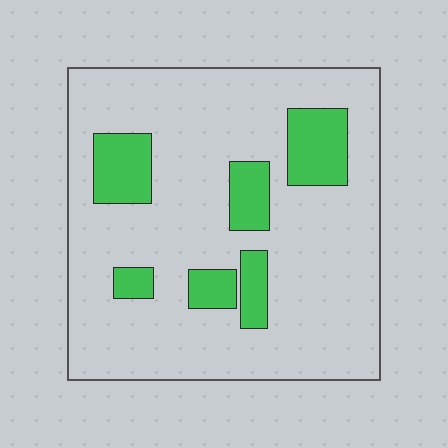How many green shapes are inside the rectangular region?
6.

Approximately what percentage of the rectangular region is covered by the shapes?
Approximately 20%.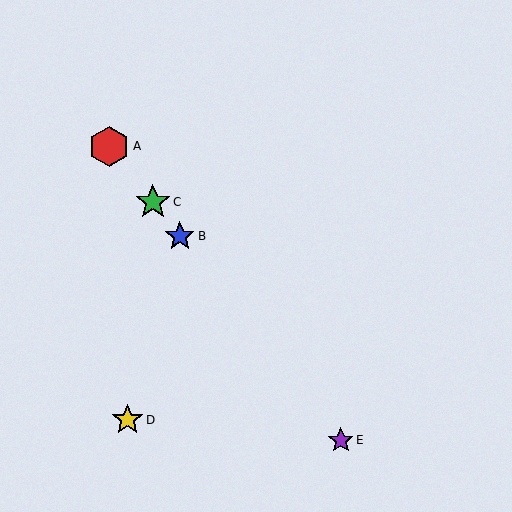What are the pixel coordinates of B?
Object B is at (180, 236).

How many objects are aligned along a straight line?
4 objects (A, B, C, E) are aligned along a straight line.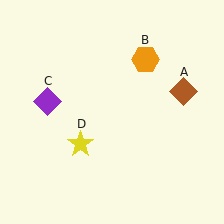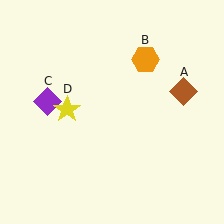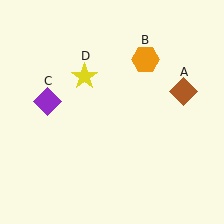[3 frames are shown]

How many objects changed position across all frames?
1 object changed position: yellow star (object D).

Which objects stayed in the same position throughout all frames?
Brown diamond (object A) and orange hexagon (object B) and purple diamond (object C) remained stationary.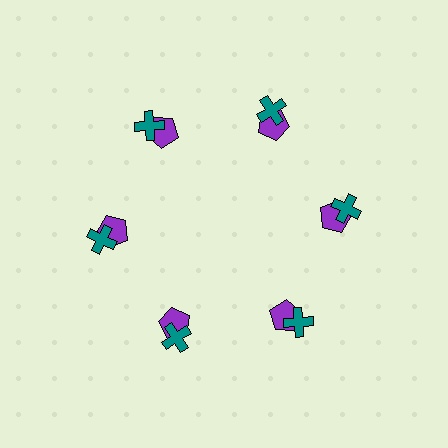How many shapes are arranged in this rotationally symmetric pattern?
There are 12 shapes, arranged in 6 groups of 2.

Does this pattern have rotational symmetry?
Yes, this pattern has 6-fold rotational symmetry. It looks the same after rotating 60 degrees around the center.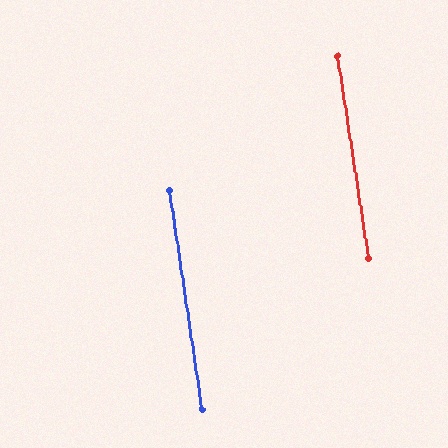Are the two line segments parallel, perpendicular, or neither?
Parallel — their directions differ by only 0.2°.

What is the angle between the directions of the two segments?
Approximately 0 degrees.